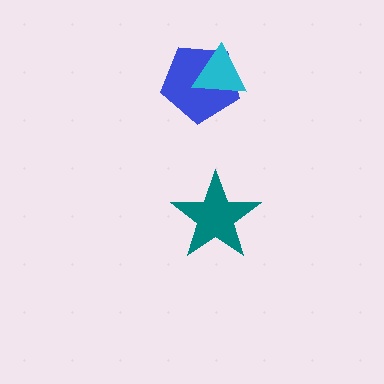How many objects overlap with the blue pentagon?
1 object overlaps with the blue pentagon.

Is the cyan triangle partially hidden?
No, no other shape covers it.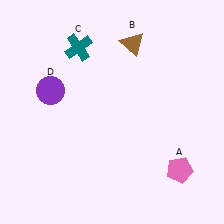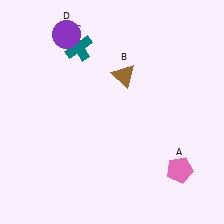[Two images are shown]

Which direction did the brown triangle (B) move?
The brown triangle (B) moved down.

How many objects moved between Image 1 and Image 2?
2 objects moved between the two images.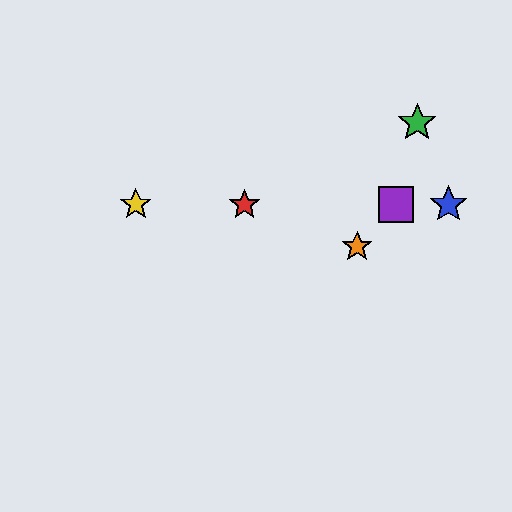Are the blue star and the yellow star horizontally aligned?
Yes, both are at y≈205.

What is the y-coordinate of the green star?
The green star is at y≈123.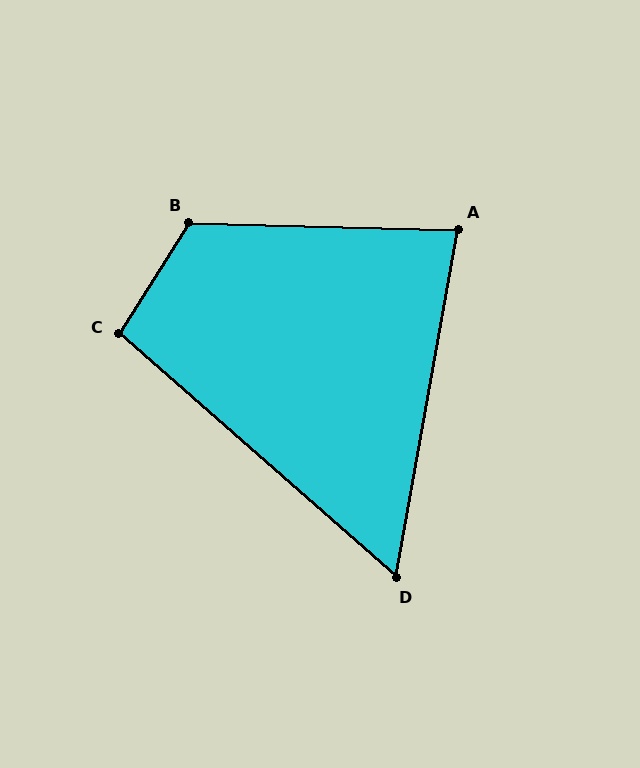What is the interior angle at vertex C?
Approximately 99 degrees (obtuse).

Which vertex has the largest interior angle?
B, at approximately 121 degrees.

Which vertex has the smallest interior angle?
D, at approximately 59 degrees.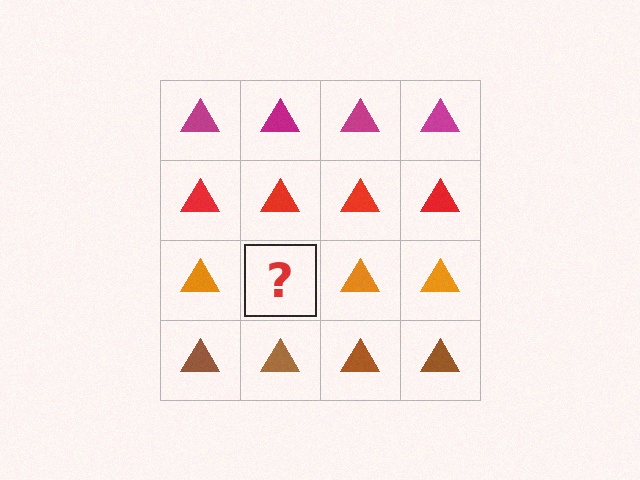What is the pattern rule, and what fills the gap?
The rule is that each row has a consistent color. The gap should be filled with an orange triangle.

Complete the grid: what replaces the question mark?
The question mark should be replaced with an orange triangle.